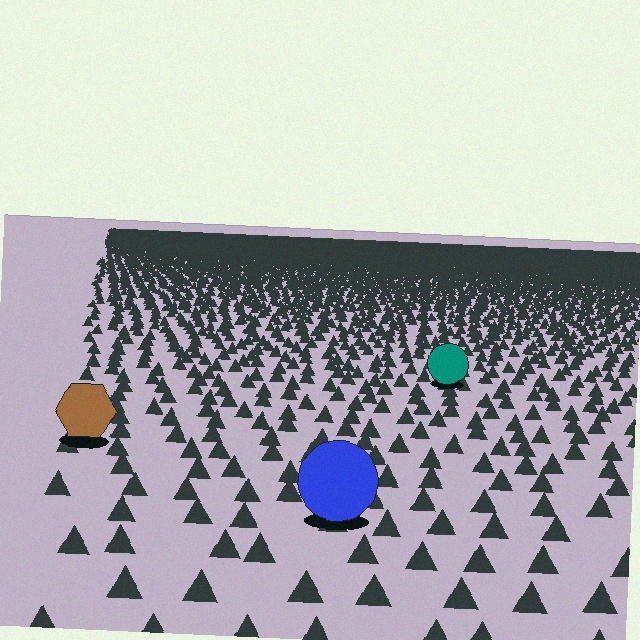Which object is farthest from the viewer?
The teal circle is farthest from the viewer. It appears smaller and the ground texture around it is denser.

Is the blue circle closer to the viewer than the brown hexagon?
Yes. The blue circle is closer — you can tell from the texture gradient: the ground texture is coarser near it.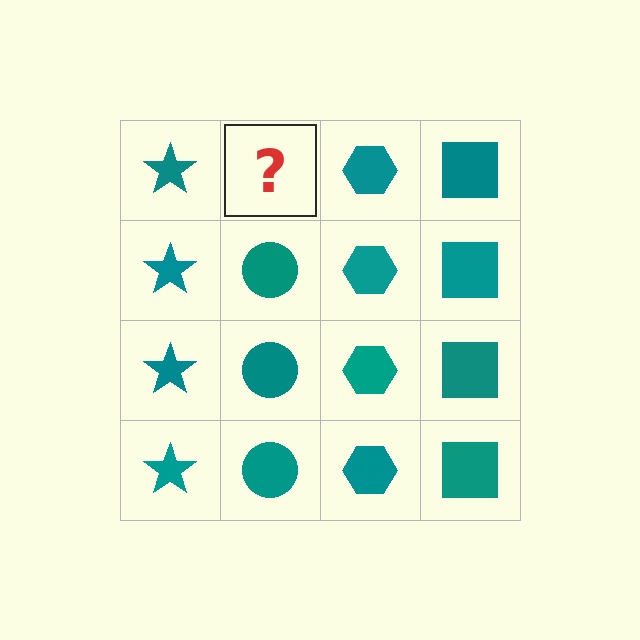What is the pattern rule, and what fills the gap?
The rule is that each column has a consistent shape. The gap should be filled with a teal circle.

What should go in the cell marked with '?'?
The missing cell should contain a teal circle.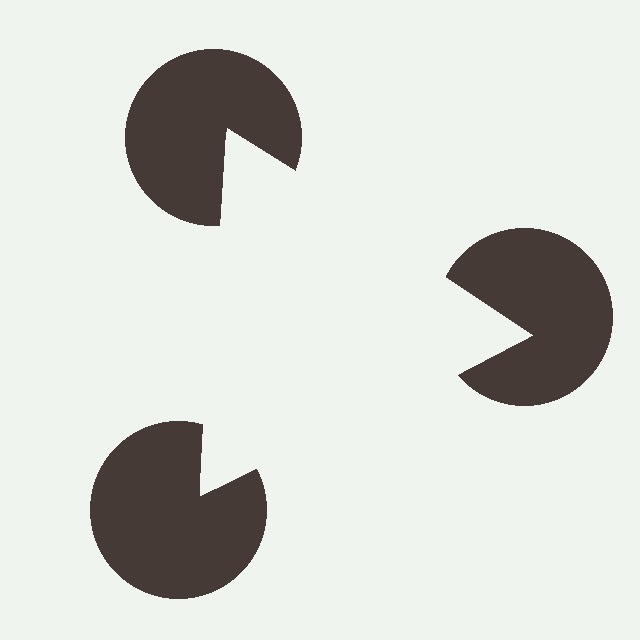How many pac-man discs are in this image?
There are 3 — one at each vertex of the illusory triangle.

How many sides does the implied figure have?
3 sides.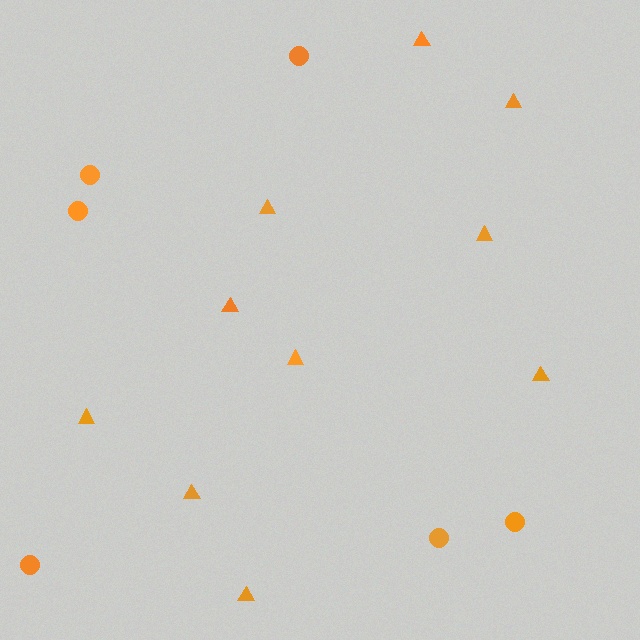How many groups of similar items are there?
There are 2 groups: one group of circles (6) and one group of triangles (10).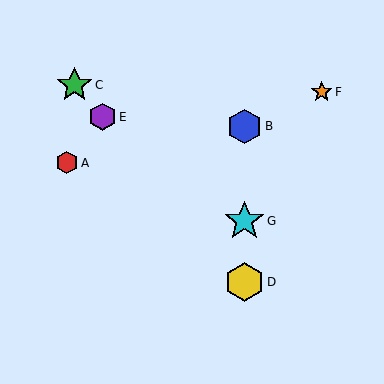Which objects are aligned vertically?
Objects B, D, G are aligned vertically.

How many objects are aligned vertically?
3 objects (B, D, G) are aligned vertically.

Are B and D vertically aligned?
Yes, both are at x≈244.